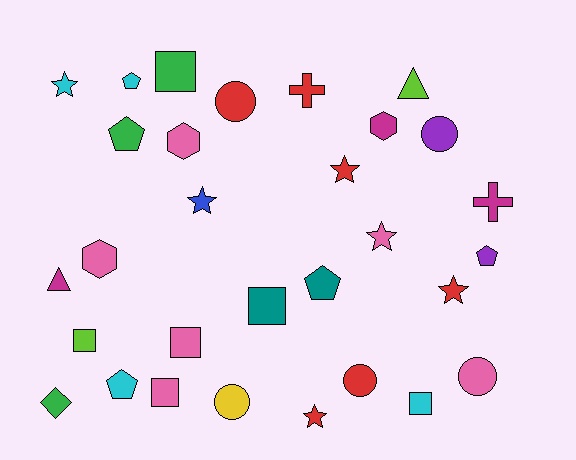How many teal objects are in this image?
There are 2 teal objects.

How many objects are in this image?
There are 30 objects.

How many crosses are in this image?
There are 2 crosses.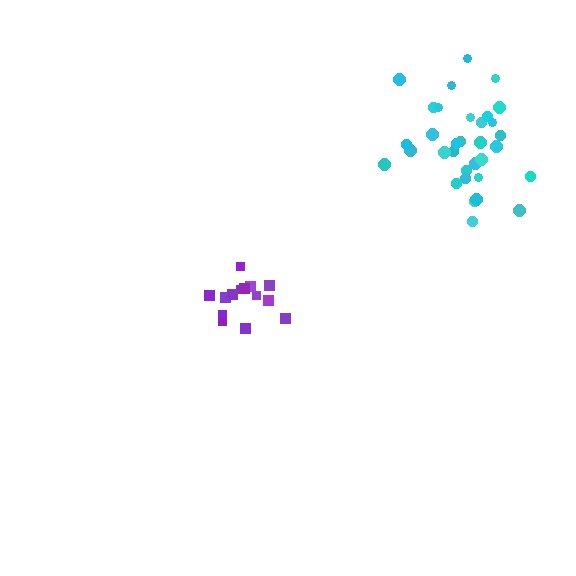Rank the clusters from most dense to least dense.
purple, cyan.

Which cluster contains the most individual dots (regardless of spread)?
Cyan (33).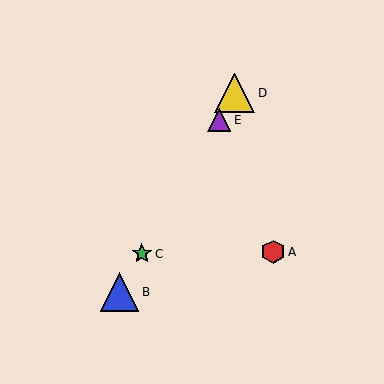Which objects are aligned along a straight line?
Objects B, C, D, E are aligned along a straight line.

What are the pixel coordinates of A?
Object A is at (273, 252).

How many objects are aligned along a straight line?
4 objects (B, C, D, E) are aligned along a straight line.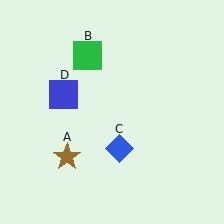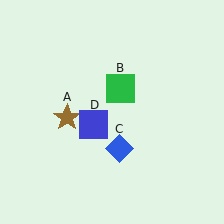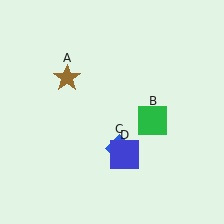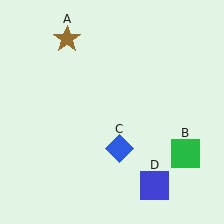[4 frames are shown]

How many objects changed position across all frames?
3 objects changed position: brown star (object A), green square (object B), blue square (object D).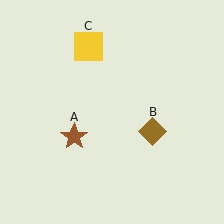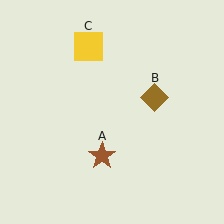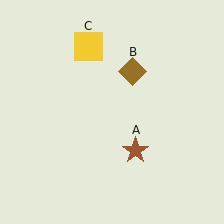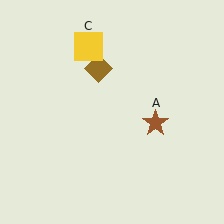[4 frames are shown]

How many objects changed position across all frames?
2 objects changed position: brown star (object A), brown diamond (object B).